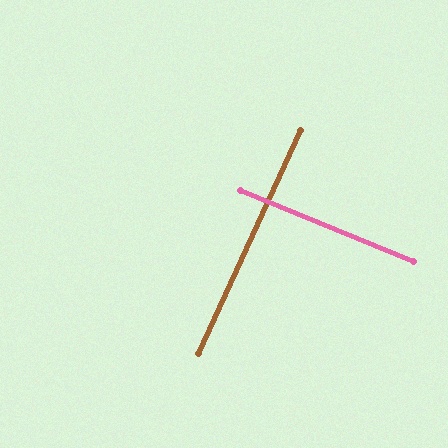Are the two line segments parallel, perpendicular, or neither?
Perpendicular — they meet at approximately 88°.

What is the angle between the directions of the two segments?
Approximately 88 degrees.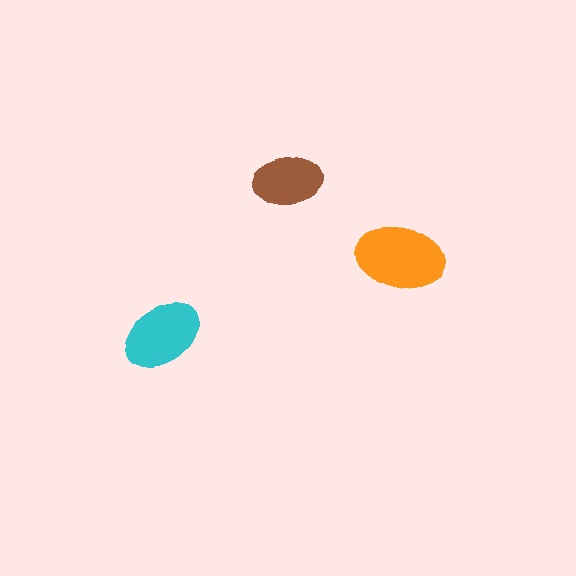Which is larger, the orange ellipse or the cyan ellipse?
The orange one.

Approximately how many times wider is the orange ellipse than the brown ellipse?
About 1.5 times wider.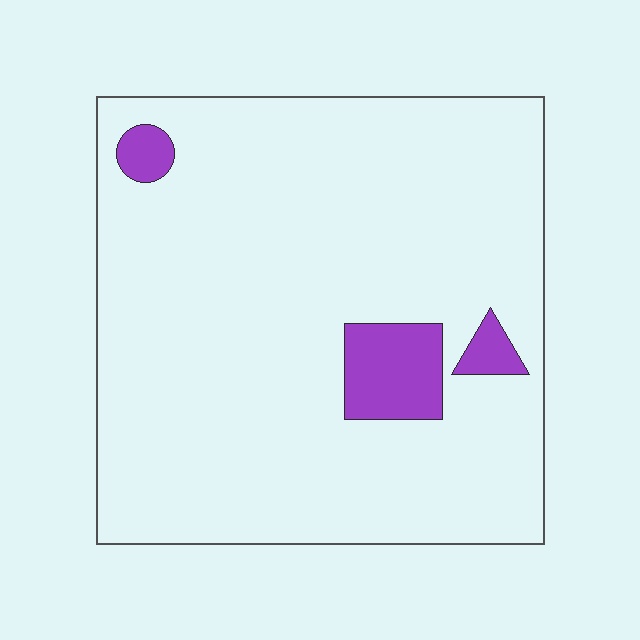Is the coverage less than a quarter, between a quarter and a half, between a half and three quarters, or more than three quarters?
Less than a quarter.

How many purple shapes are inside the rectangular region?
3.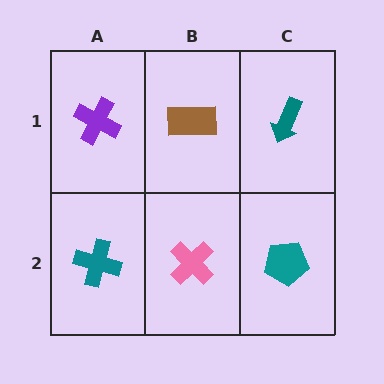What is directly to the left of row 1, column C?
A brown rectangle.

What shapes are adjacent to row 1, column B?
A pink cross (row 2, column B), a purple cross (row 1, column A), a teal arrow (row 1, column C).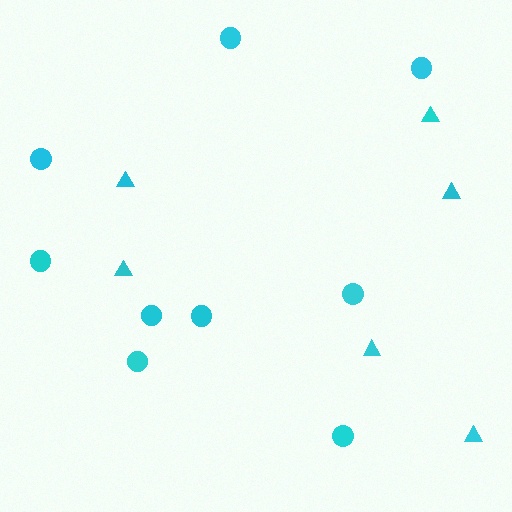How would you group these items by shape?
There are 2 groups: one group of triangles (6) and one group of circles (9).